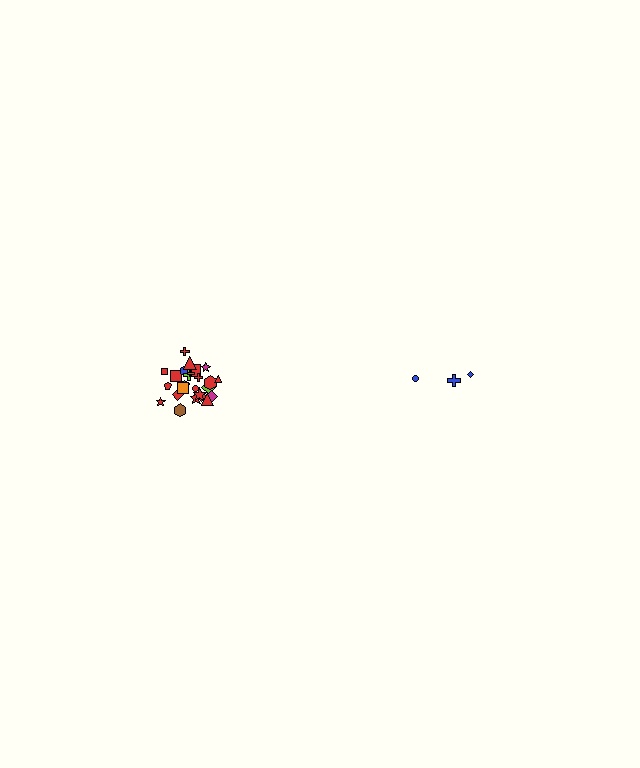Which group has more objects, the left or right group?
The left group.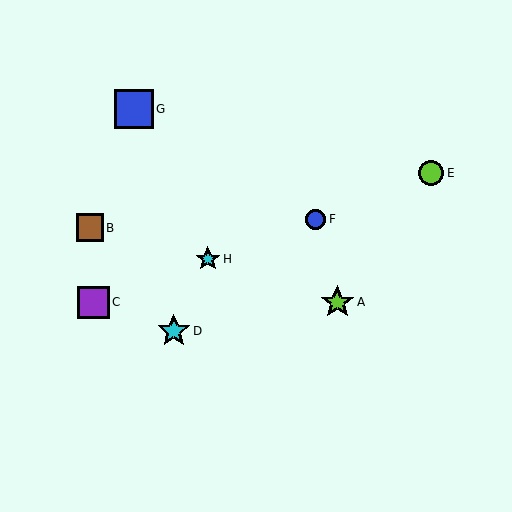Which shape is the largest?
The blue square (labeled G) is the largest.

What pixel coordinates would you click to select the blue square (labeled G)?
Click at (134, 109) to select the blue square G.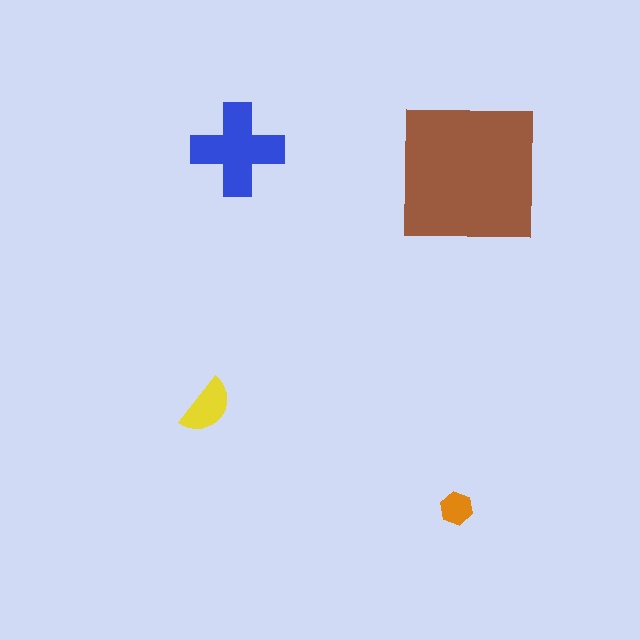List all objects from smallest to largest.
The orange hexagon, the yellow semicircle, the blue cross, the brown square.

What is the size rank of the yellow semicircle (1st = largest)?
3rd.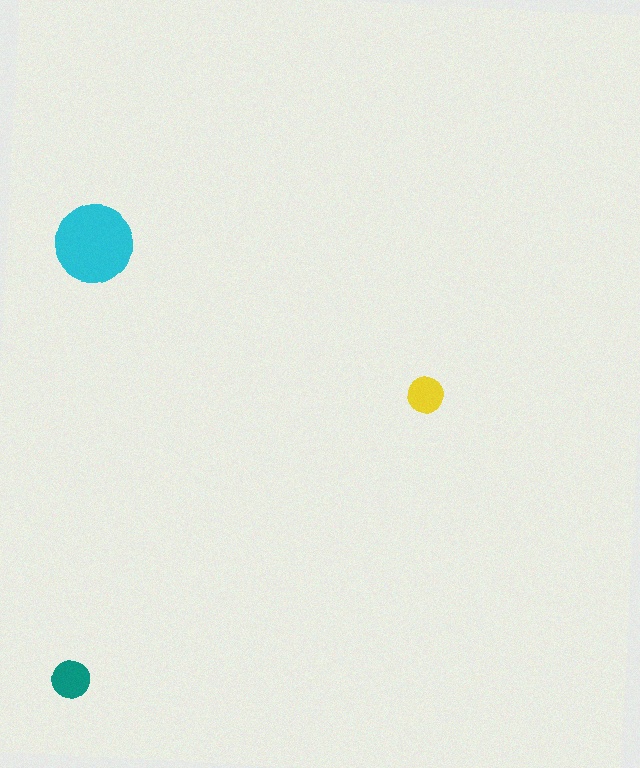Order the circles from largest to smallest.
the cyan one, the teal one, the yellow one.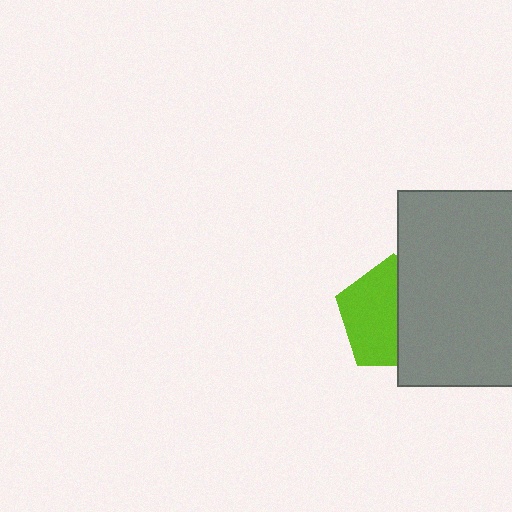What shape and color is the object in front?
The object in front is a gray rectangle.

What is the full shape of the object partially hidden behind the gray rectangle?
The partially hidden object is a lime pentagon.